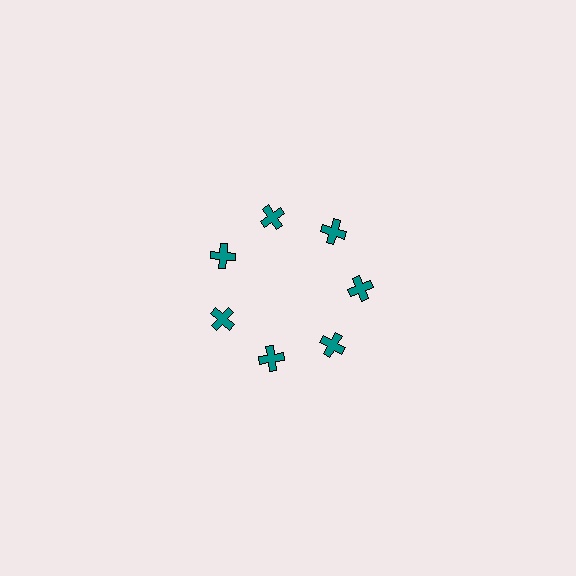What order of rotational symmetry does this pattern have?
This pattern has 7-fold rotational symmetry.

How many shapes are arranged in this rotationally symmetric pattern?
There are 7 shapes, arranged in 7 groups of 1.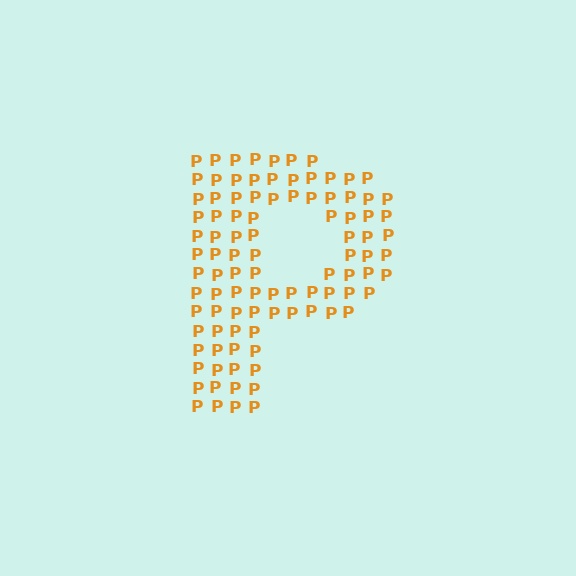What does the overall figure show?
The overall figure shows the letter P.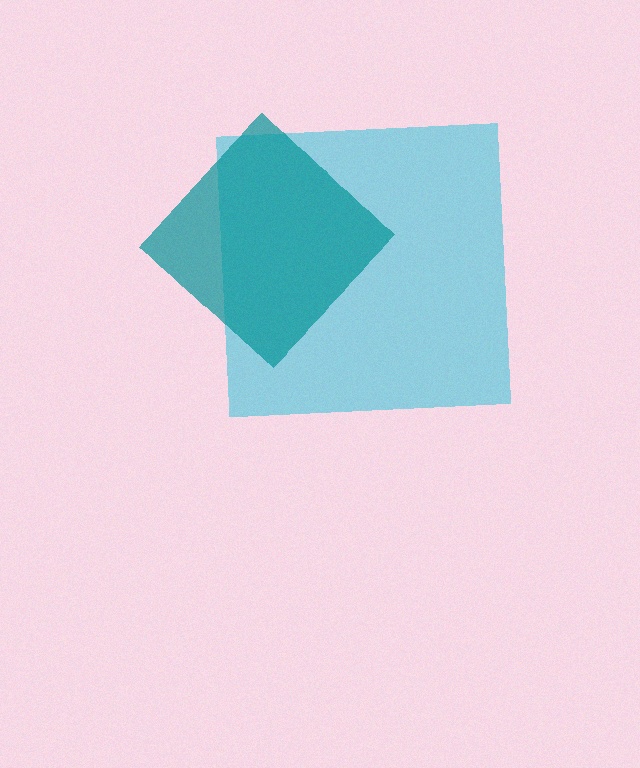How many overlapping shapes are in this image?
There are 2 overlapping shapes in the image.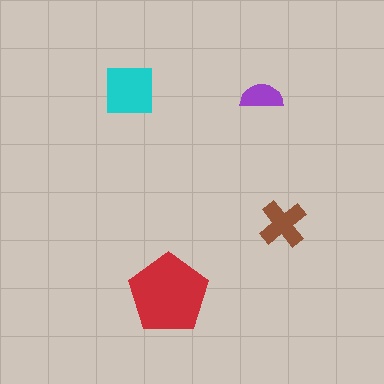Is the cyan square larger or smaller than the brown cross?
Larger.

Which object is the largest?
The red pentagon.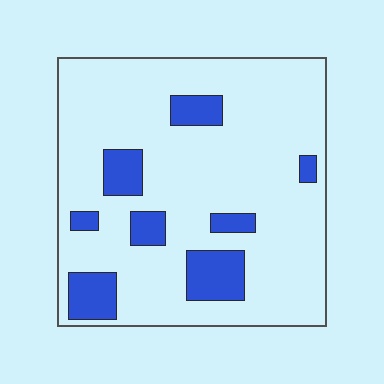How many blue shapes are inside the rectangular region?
8.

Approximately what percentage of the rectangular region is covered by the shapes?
Approximately 15%.